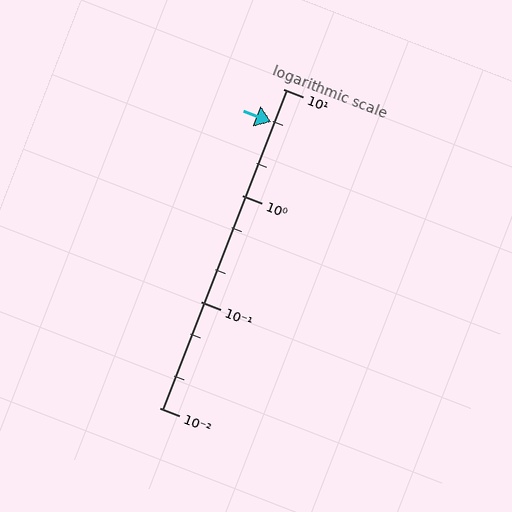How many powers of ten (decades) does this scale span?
The scale spans 3 decades, from 0.01 to 10.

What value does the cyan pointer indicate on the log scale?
The pointer indicates approximately 4.9.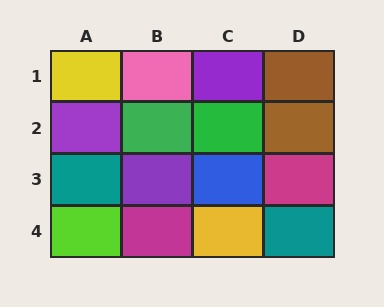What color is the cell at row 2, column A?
Purple.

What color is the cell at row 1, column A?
Yellow.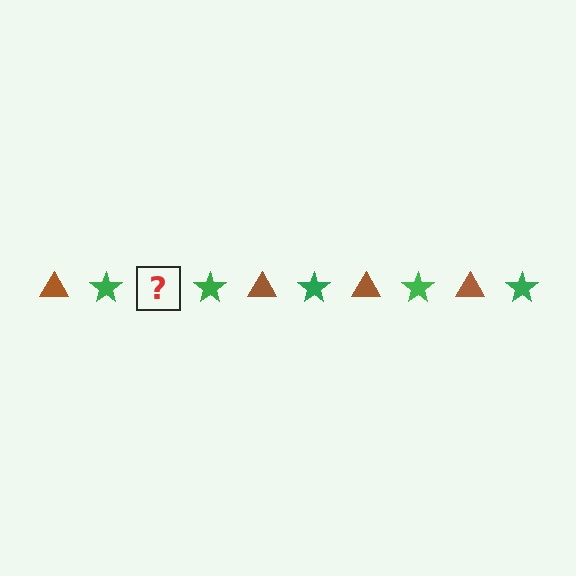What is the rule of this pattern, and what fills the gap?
The rule is that the pattern alternates between brown triangle and green star. The gap should be filled with a brown triangle.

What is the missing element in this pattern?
The missing element is a brown triangle.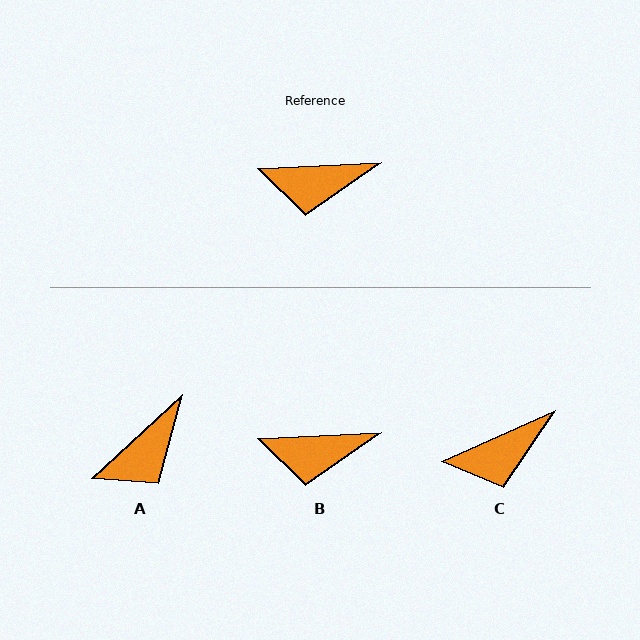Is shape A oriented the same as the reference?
No, it is off by about 40 degrees.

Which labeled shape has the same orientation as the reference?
B.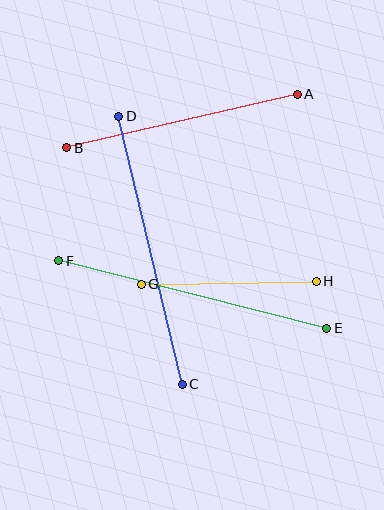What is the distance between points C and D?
The distance is approximately 275 pixels.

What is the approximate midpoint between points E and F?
The midpoint is at approximately (193, 295) pixels.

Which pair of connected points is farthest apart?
Points E and F are farthest apart.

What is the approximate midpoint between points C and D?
The midpoint is at approximately (150, 250) pixels.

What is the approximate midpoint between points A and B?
The midpoint is at approximately (182, 121) pixels.